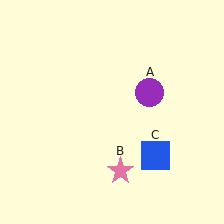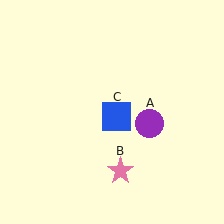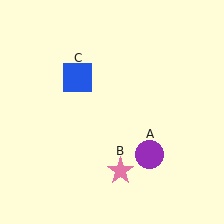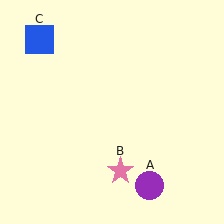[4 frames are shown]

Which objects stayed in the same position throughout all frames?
Pink star (object B) remained stationary.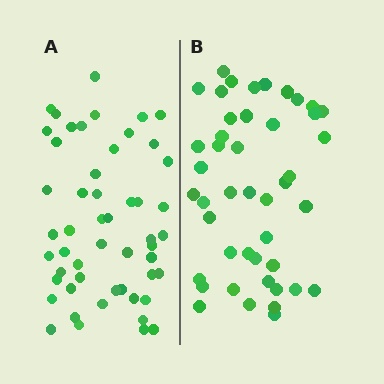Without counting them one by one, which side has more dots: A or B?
Region A (the left region) has more dots.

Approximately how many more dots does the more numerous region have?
Region A has roughly 8 or so more dots than region B.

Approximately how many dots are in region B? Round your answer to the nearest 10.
About 40 dots. (The exact count is 45, which rounds to 40.)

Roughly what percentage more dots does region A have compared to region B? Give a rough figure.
About 15% more.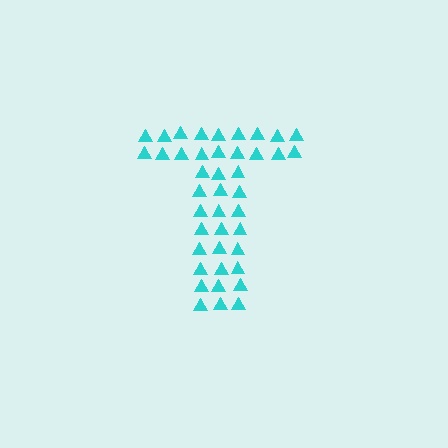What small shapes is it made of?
It is made of small triangles.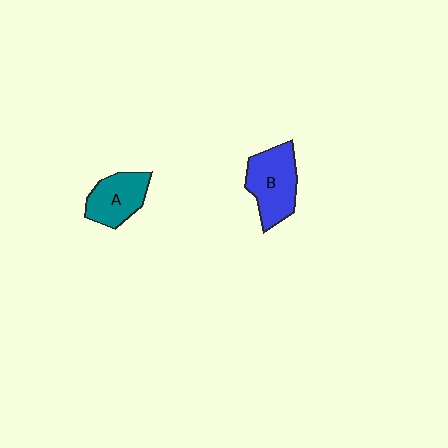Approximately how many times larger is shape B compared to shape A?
Approximately 1.3 times.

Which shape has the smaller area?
Shape A (teal).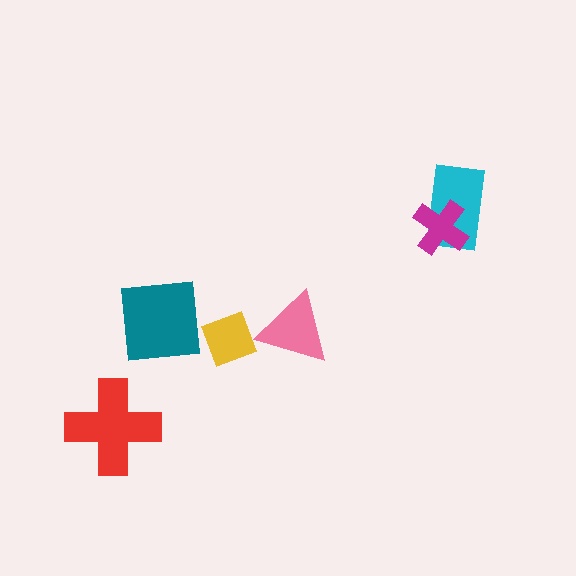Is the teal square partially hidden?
No, no other shape covers it.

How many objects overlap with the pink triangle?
0 objects overlap with the pink triangle.